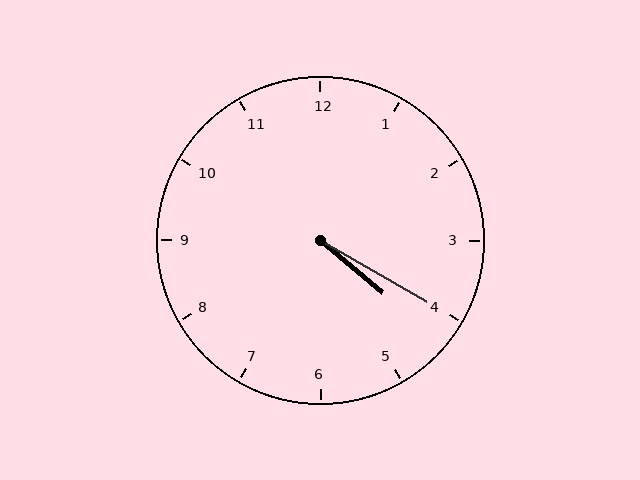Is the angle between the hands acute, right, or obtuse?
It is acute.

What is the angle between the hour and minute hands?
Approximately 10 degrees.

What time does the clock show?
4:20.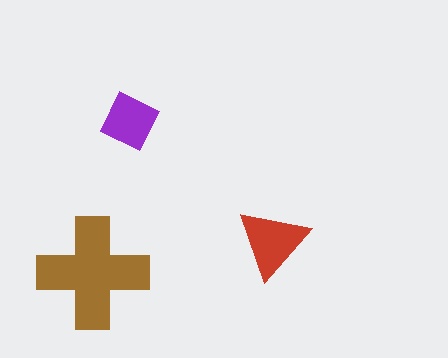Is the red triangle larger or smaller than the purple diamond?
Larger.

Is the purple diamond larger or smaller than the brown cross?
Smaller.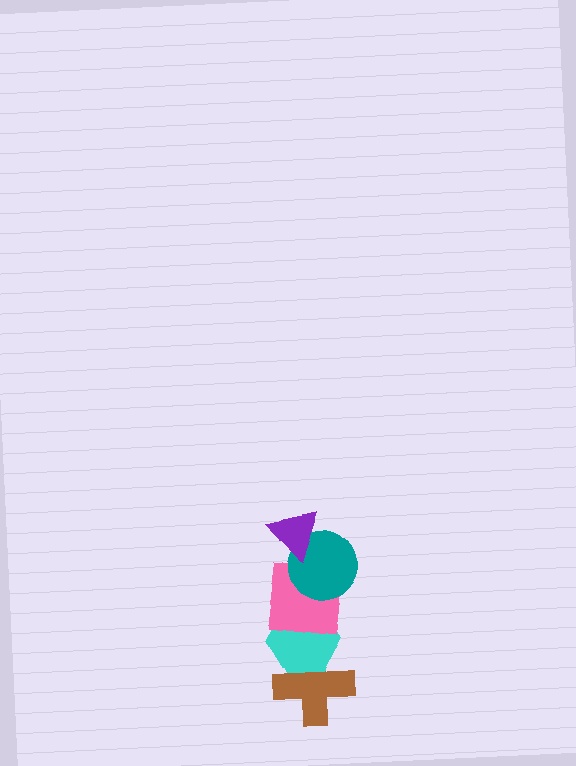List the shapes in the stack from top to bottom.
From top to bottom: the purple triangle, the teal circle, the pink square, the cyan hexagon, the brown cross.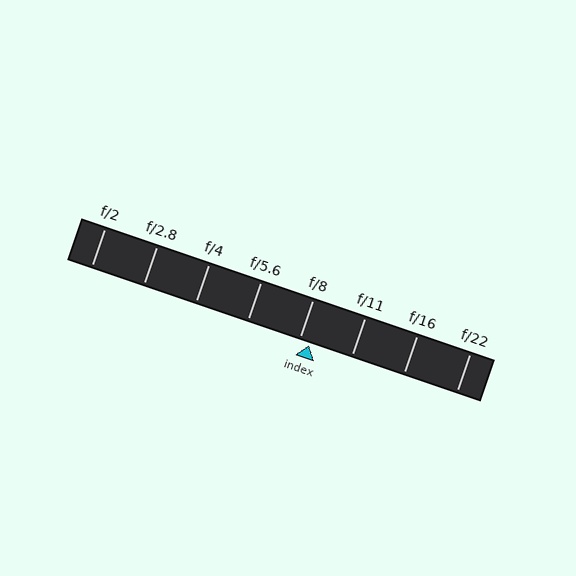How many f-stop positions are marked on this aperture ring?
There are 8 f-stop positions marked.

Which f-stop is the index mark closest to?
The index mark is closest to f/8.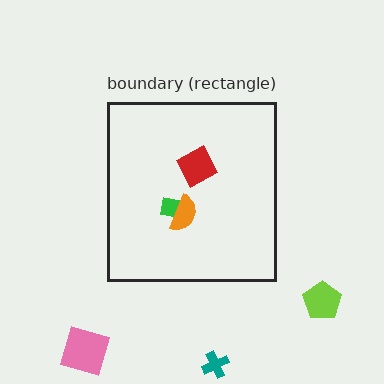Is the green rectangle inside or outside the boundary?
Inside.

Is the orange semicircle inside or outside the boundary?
Inside.